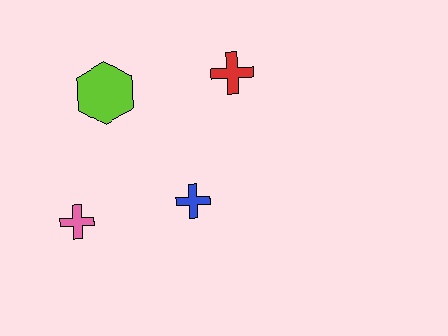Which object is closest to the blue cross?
The pink cross is closest to the blue cross.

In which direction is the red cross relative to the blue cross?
The red cross is above the blue cross.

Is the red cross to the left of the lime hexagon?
No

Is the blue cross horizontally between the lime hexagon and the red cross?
Yes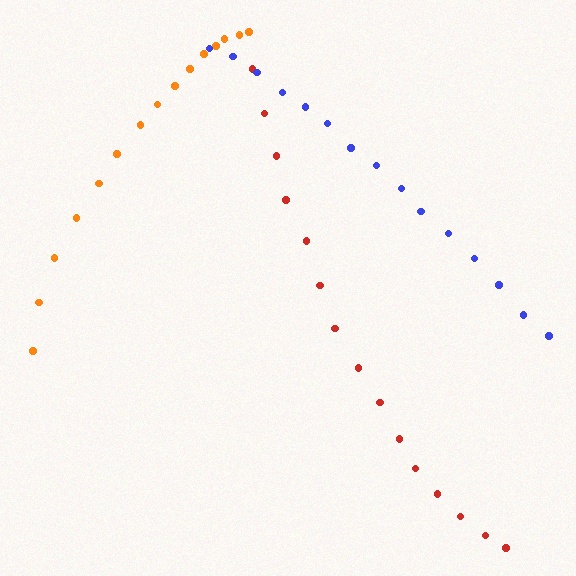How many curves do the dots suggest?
There are 3 distinct paths.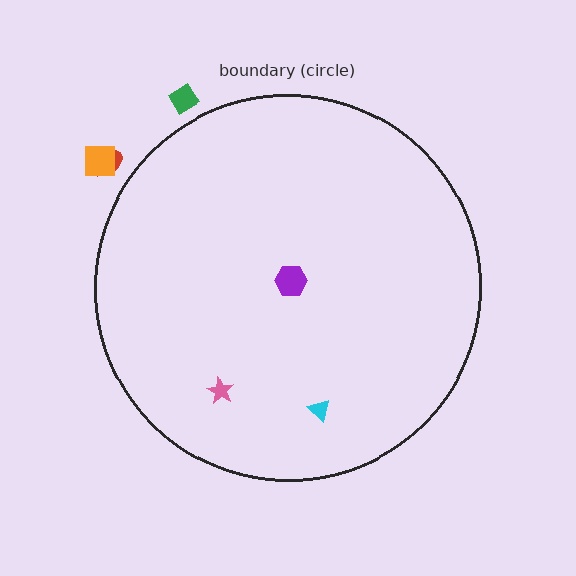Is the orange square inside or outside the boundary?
Outside.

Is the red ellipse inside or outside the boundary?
Outside.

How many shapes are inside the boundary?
3 inside, 3 outside.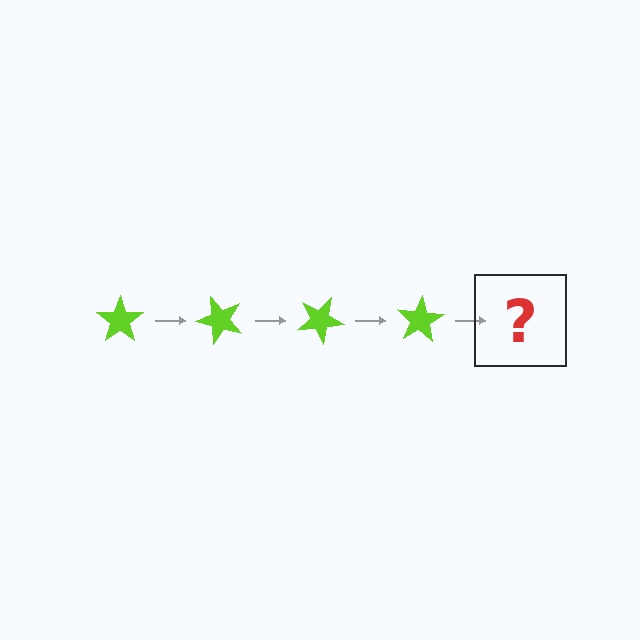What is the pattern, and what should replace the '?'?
The pattern is that the star rotates 50 degrees each step. The '?' should be a lime star rotated 200 degrees.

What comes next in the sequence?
The next element should be a lime star rotated 200 degrees.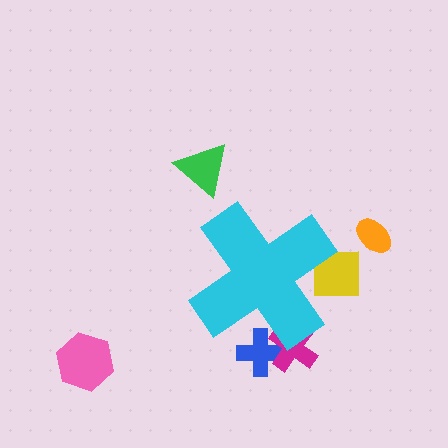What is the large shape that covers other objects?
A cyan cross.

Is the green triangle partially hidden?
No, the green triangle is fully visible.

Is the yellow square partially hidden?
Yes, the yellow square is partially hidden behind the cyan cross.